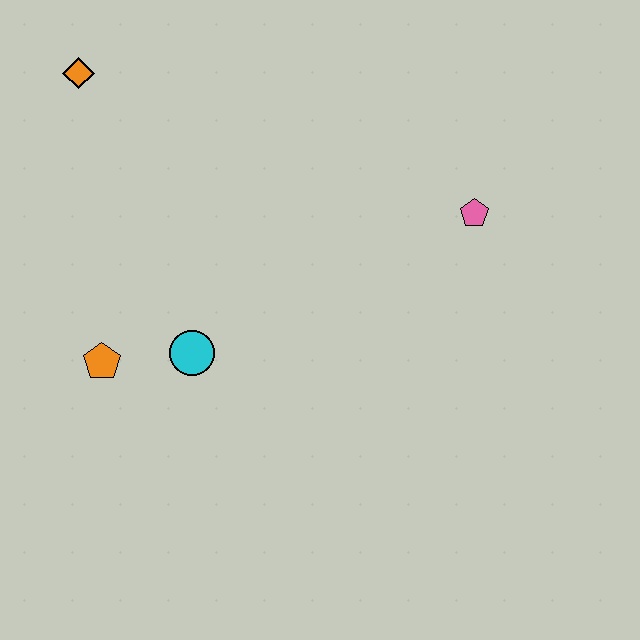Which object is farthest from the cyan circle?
The pink pentagon is farthest from the cyan circle.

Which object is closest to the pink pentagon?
The cyan circle is closest to the pink pentagon.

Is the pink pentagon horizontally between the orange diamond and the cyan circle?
No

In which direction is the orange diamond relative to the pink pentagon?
The orange diamond is to the left of the pink pentagon.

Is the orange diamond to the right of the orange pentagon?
No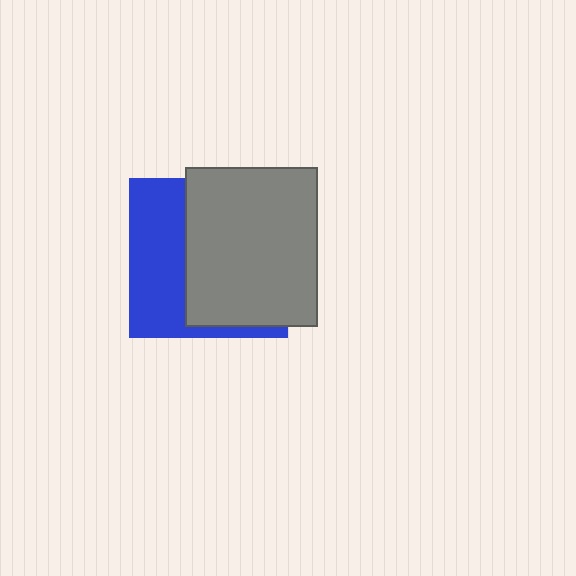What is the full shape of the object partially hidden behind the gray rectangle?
The partially hidden object is a blue square.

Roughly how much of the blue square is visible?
A small part of it is visible (roughly 39%).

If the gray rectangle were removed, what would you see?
You would see the complete blue square.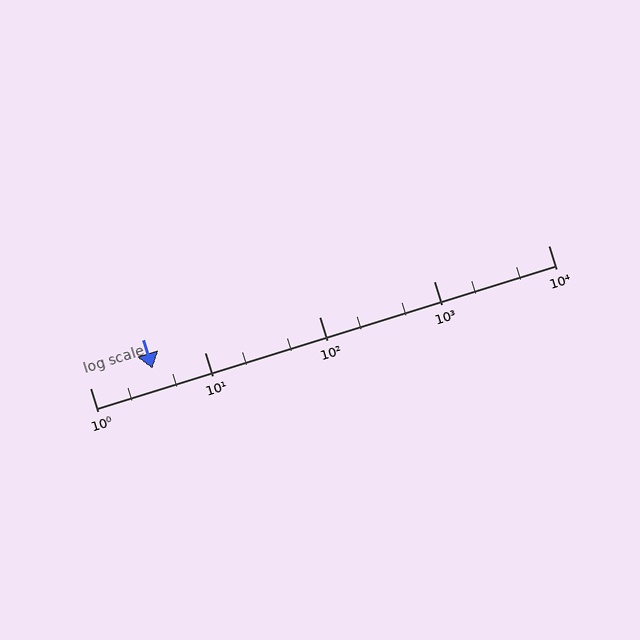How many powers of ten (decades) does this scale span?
The scale spans 4 decades, from 1 to 10000.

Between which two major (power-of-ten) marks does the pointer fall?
The pointer is between 1 and 10.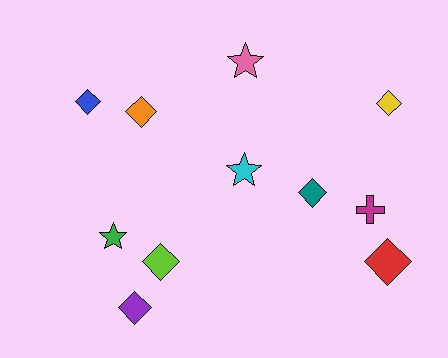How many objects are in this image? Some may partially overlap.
There are 11 objects.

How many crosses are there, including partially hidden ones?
There is 1 cross.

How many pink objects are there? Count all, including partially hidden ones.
There is 1 pink object.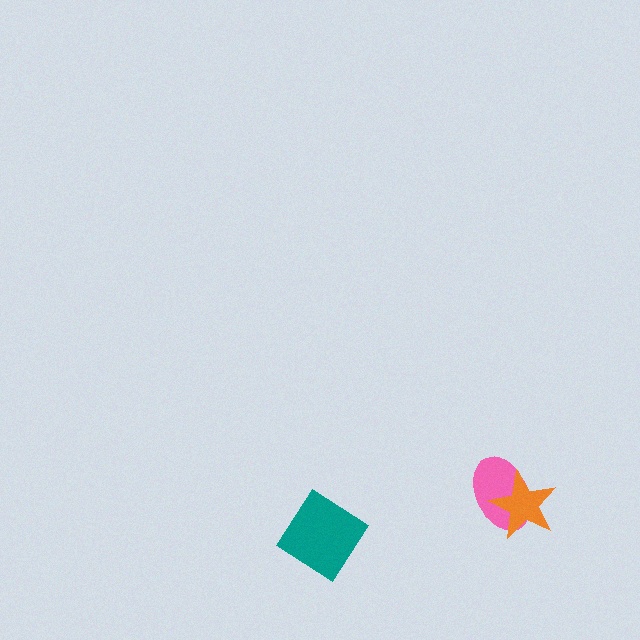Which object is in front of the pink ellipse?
The orange star is in front of the pink ellipse.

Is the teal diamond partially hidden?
No, no other shape covers it.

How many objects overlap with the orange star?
1 object overlaps with the orange star.